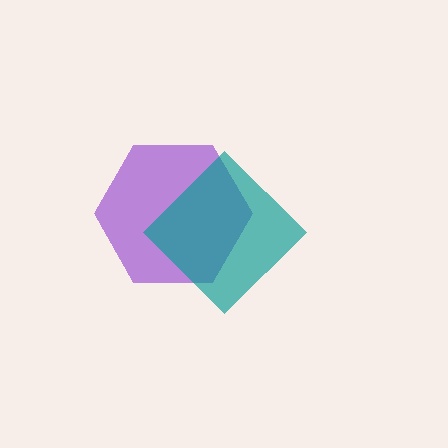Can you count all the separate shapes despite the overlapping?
Yes, there are 2 separate shapes.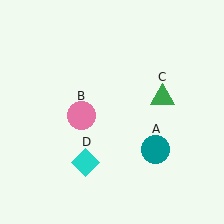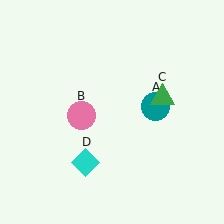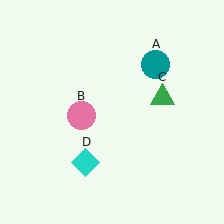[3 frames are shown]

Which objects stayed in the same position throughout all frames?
Pink circle (object B) and green triangle (object C) and cyan diamond (object D) remained stationary.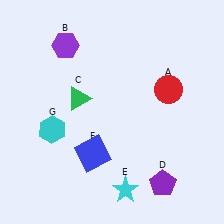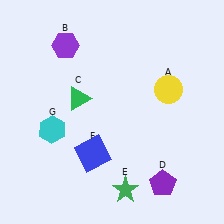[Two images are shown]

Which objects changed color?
A changed from red to yellow. E changed from cyan to green.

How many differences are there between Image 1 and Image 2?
There are 2 differences between the two images.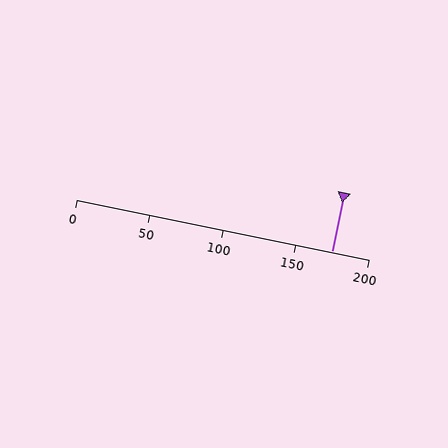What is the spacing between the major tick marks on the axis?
The major ticks are spaced 50 apart.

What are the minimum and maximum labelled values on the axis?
The axis runs from 0 to 200.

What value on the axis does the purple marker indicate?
The marker indicates approximately 175.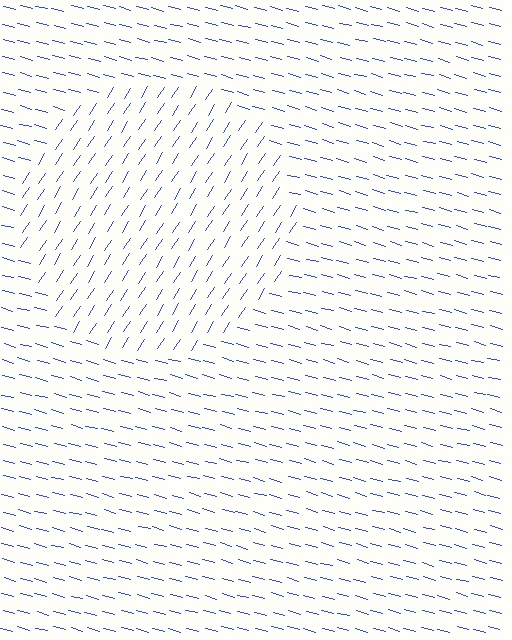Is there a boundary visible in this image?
Yes, there is a texture boundary formed by a change in line orientation.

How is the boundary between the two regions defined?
The boundary is defined purely by a change in line orientation (approximately 73 degrees difference). All lines are the same color and thickness.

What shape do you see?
I see a circle.